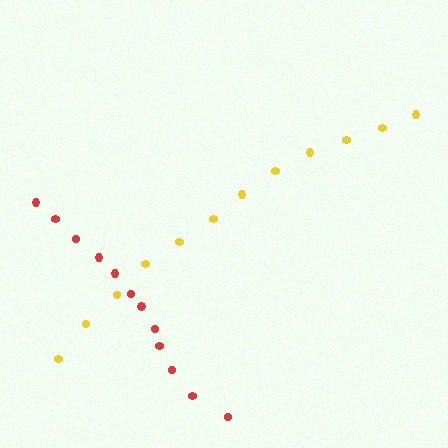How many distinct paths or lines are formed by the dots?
There are 2 distinct paths.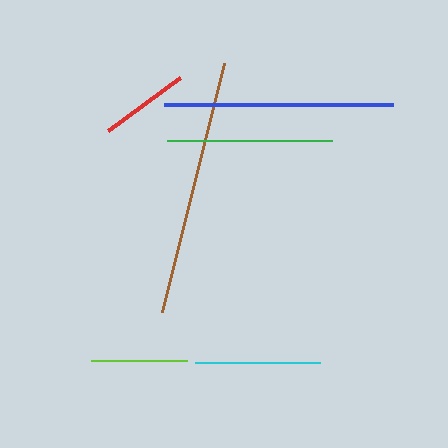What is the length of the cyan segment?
The cyan segment is approximately 125 pixels long.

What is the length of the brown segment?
The brown segment is approximately 257 pixels long.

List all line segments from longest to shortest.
From longest to shortest: brown, blue, green, cyan, lime, red.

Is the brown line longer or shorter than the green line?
The brown line is longer than the green line.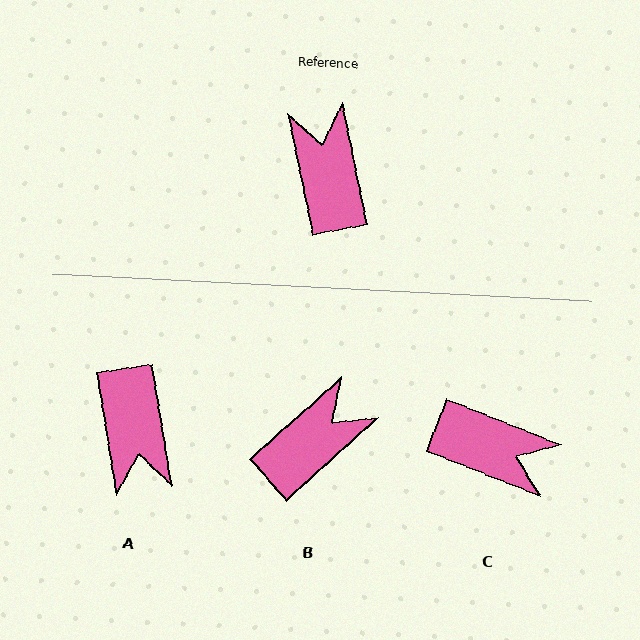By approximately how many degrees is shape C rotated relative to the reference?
Approximately 123 degrees clockwise.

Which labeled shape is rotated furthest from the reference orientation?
A, about 178 degrees away.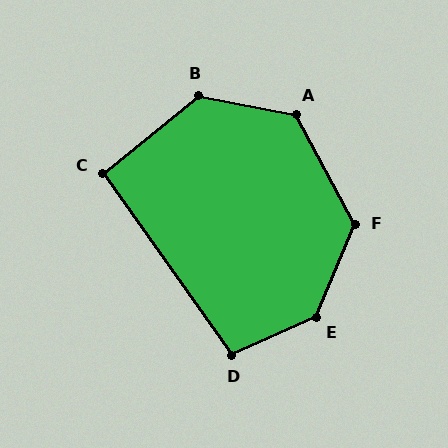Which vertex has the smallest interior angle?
C, at approximately 94 degrees.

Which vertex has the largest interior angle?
E, at approximately 137 degrees.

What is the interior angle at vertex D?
Approximately 101 degrees (obtuse).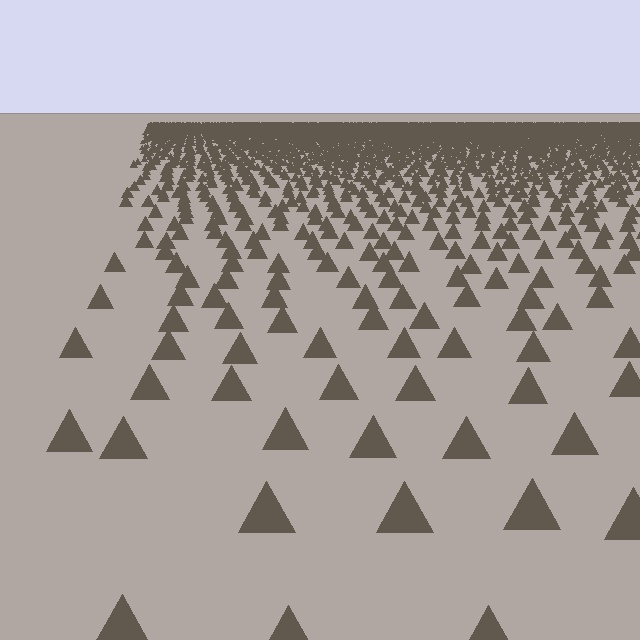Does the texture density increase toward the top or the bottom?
Density increases toward the top.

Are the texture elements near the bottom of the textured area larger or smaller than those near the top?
Larger. Near the bottom, elements are closer to the viewer and appear at a bigger on-screen size.